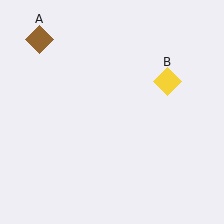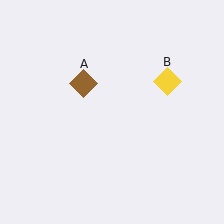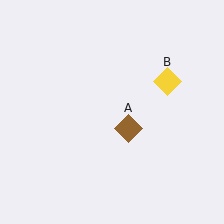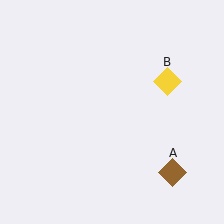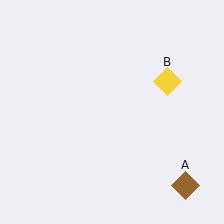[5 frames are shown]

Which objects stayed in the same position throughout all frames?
Yellow diamond (object B) remained stationary.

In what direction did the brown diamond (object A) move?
The brown diamond (object A) moved down and to the right.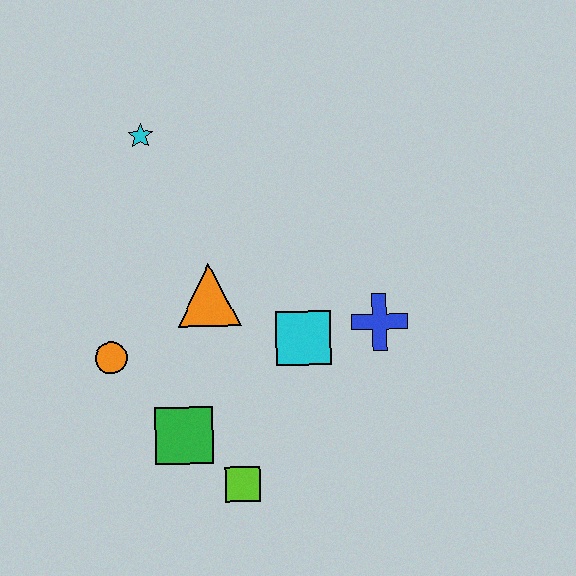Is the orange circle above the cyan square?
No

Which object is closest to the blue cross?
The cyan square is closest to the blue cross.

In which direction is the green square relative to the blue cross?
The green square is to the left of the blue cross.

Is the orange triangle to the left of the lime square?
Yes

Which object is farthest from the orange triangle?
The lime square is farthest from the orange triangle.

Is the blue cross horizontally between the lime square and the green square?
No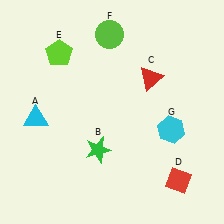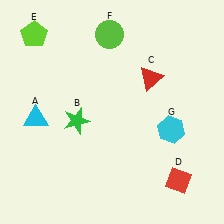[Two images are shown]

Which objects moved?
The objects that moved are: the green star (B), the lime pentagon (E).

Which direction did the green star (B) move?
The green star (B) moved up.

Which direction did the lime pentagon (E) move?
The lime pentagon (E) moved left.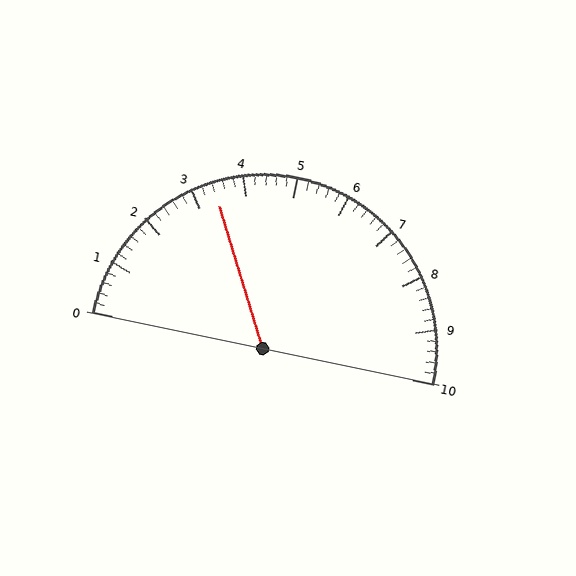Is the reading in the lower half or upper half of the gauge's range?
The reading is in the lower half of the range (0 to 10).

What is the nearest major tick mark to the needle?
The nearest major tick mark is 3.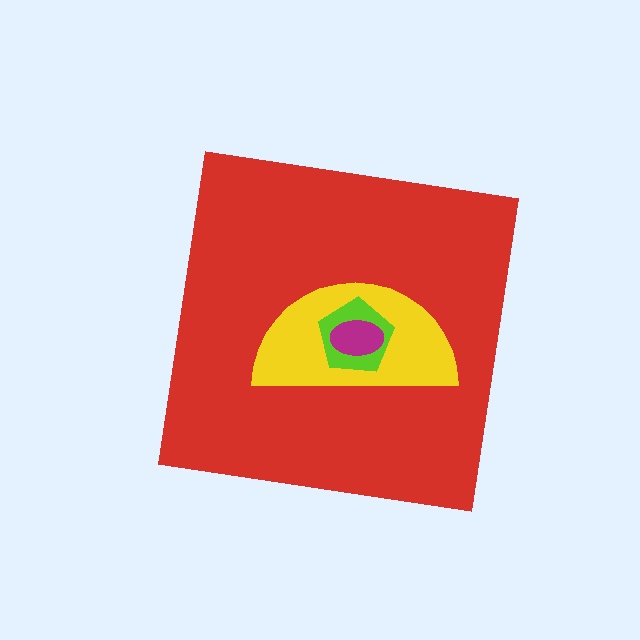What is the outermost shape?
The red square.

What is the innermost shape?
The magenta ellipse.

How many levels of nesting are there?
4.